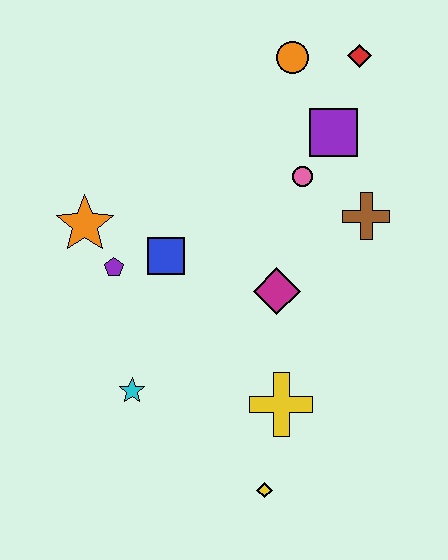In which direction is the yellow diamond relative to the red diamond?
The yellow diamond is below the red diamond.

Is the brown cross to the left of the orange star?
No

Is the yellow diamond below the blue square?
Yes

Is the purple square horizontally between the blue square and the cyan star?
No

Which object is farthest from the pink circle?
The yellow diamond is farthest from the pink circle.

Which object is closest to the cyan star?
The purple pentagon is closest to the cyan star.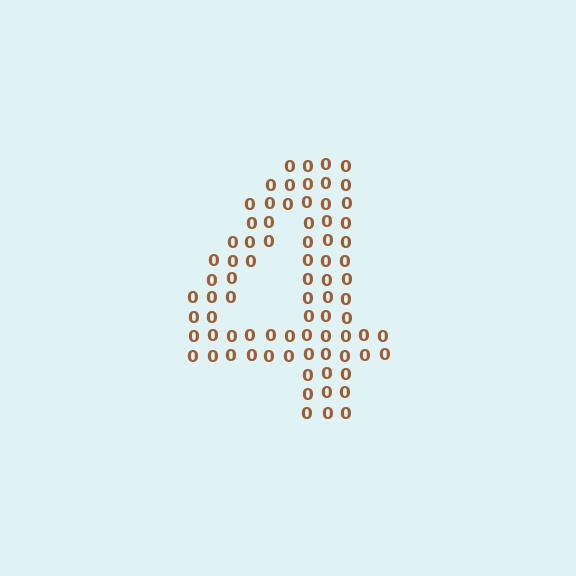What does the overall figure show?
The overall figure shows the digit 4.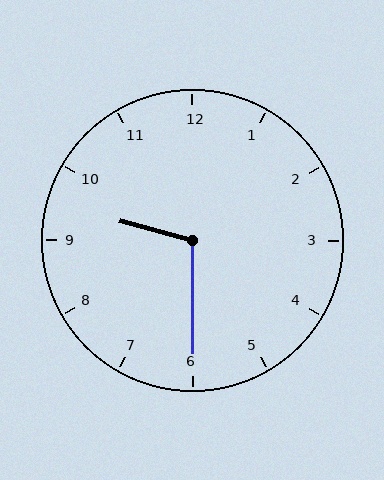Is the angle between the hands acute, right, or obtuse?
It is obtuse.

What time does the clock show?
9:30.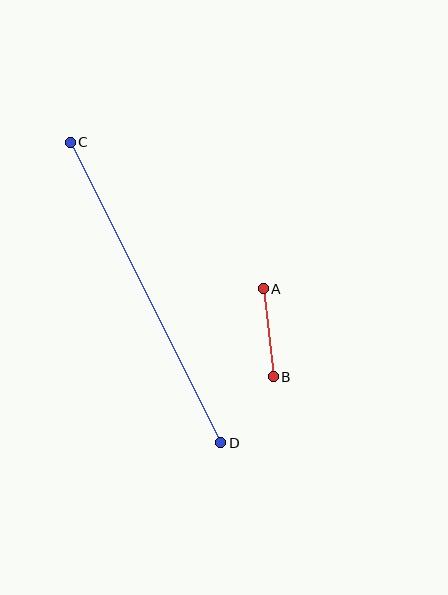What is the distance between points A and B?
The distance is approximately 89 pixels.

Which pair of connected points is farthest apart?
Points C and D are farthest apart.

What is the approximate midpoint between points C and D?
The midpoint is at approximately (146, 293) pixels.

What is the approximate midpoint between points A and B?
The midpoint is at approximately (268, 333) pixels.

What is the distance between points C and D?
The distance is approximately 336 pixels.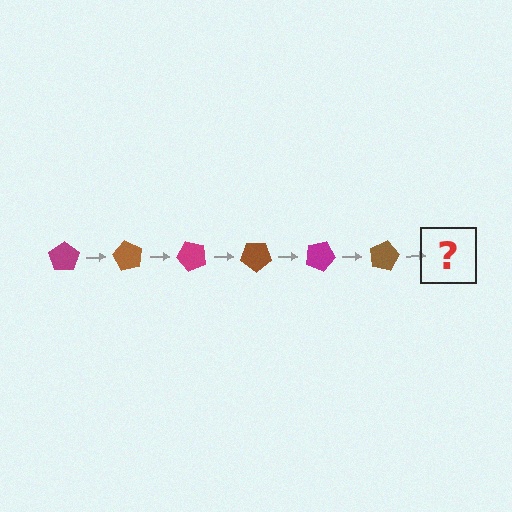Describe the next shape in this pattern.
It should be a magenta pentagon, rotated 360 degrees from the start.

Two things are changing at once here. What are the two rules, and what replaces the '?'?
The two rules are that it rotates 60 degrees each step and the color cycles through magenta and brown. The '?' should be a magenta pentagon, rotated 360 degrees from the start.